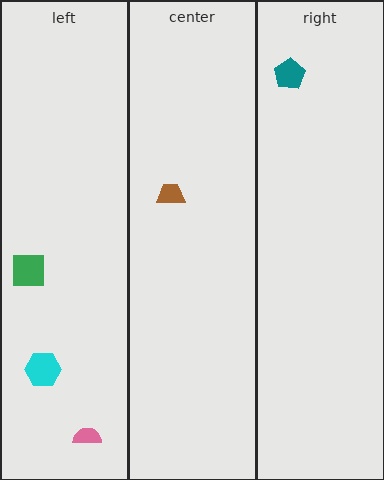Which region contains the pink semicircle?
The left region.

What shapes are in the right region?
The teal pentagon.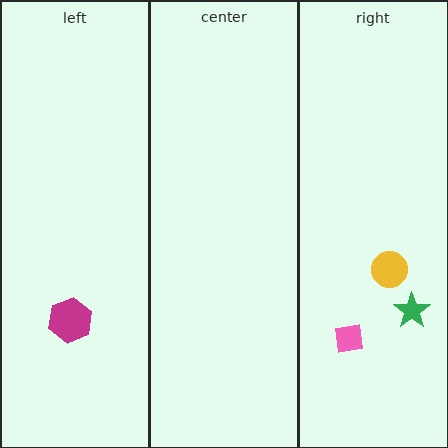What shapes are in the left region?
The magenta hexagon.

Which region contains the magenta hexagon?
The left region.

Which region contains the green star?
The right region.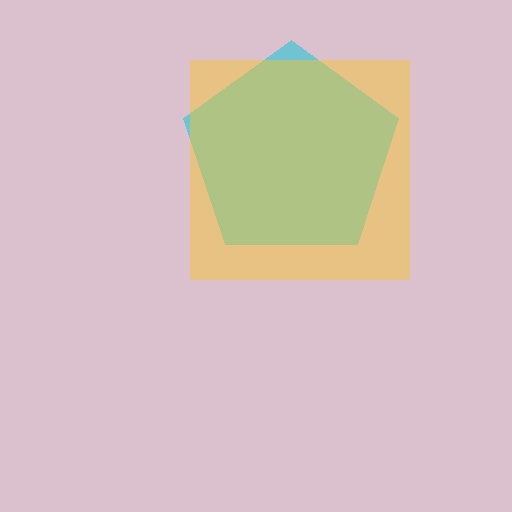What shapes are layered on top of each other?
The layered shapes are: a cyan pentagon, a yellow square.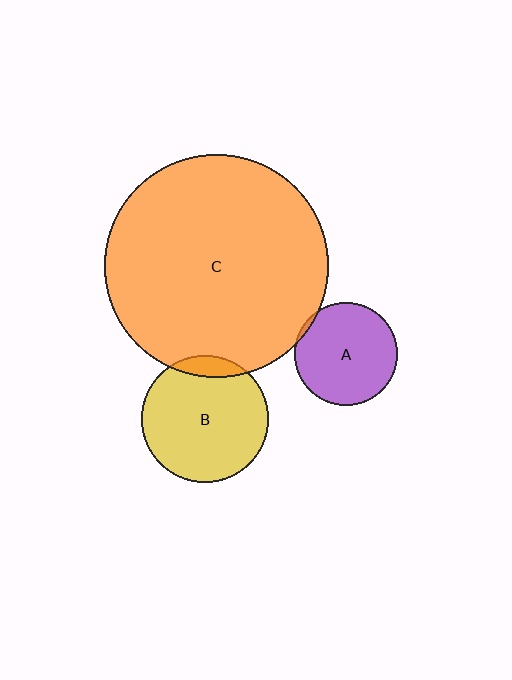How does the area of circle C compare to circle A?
Approximately 4.8 times.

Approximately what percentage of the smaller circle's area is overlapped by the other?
Approximately 5%.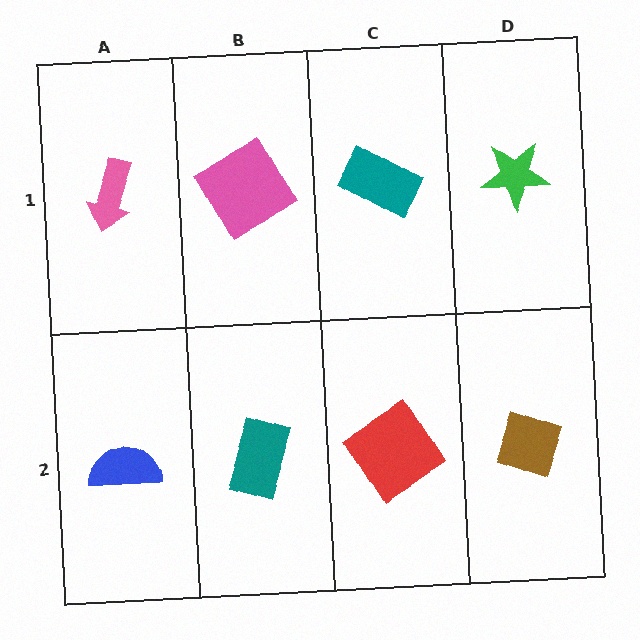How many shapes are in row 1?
4 shapes.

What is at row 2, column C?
A red diamond.